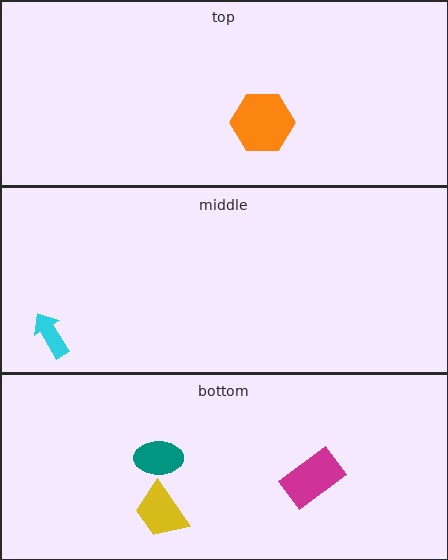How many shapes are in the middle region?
1.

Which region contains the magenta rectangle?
The bottom region.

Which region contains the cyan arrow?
The middle region.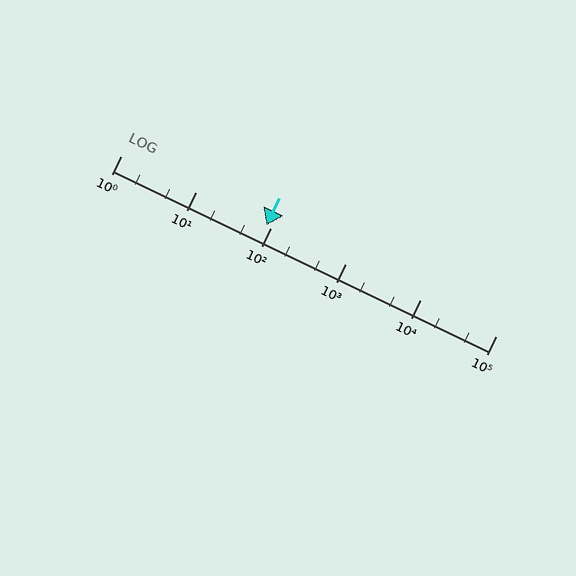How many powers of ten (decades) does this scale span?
The scale spans 5 decades, from 1 to 100000.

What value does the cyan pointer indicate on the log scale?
The pointer indicates approximately 88.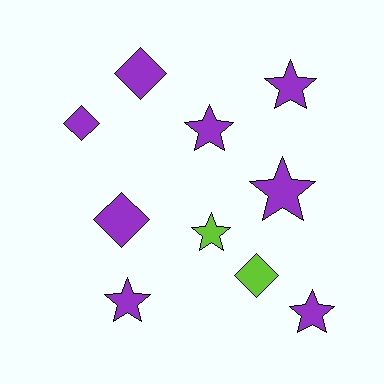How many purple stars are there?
There are 5 purple stars.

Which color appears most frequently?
Purple, with 8 objects.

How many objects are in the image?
There are 10 objects.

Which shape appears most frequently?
Star, with 6 objects.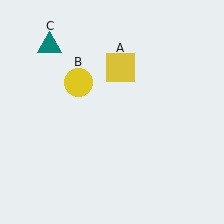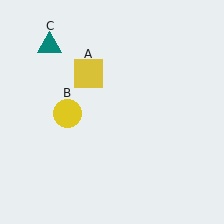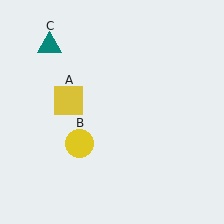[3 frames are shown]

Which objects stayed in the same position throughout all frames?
Teal triangle (object C) remained stationary.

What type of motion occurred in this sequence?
The yellow square (object A), yellow circle (object B) rotated counterclockwise around the center of the scene.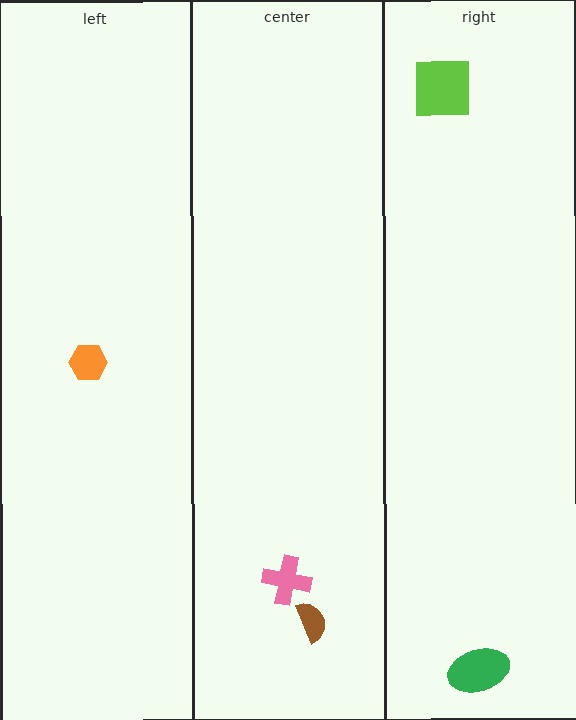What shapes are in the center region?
The brown semicircle, the pink cross.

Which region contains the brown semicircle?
The center region.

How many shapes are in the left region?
1.